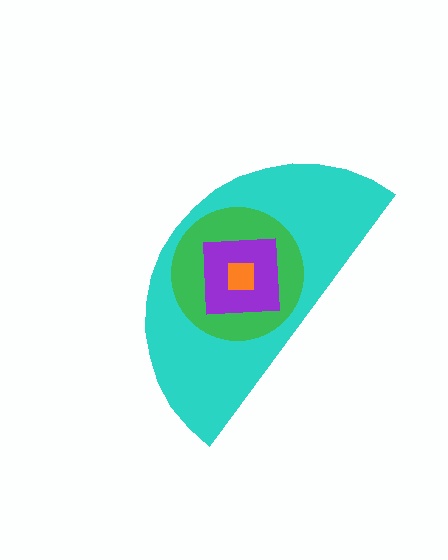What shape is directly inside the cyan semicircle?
The green circle.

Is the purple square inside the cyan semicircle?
Yes.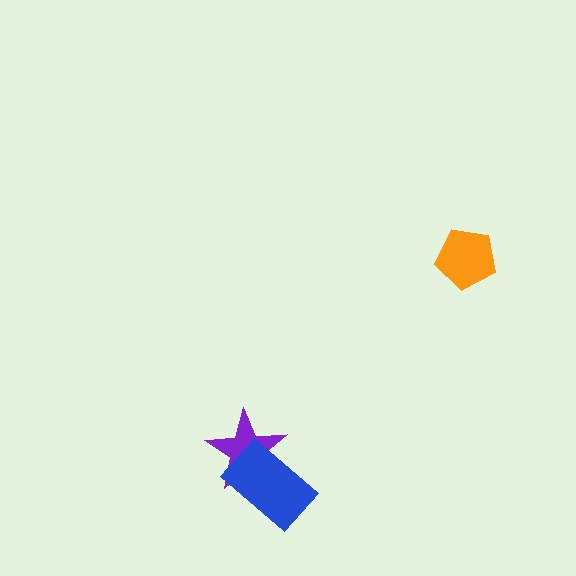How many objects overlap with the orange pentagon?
0 objects overlap with the orange pentagon.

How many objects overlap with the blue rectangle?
1 object overlaps with the blue rectangle.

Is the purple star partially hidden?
Yes, it is partially covered by another shape.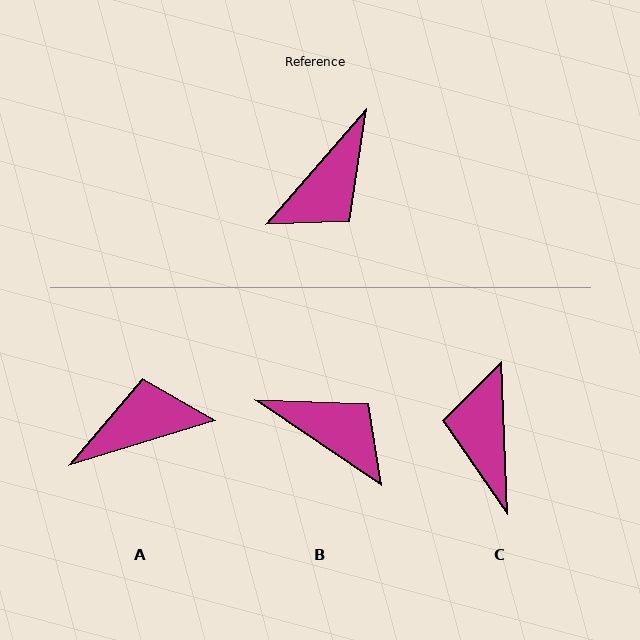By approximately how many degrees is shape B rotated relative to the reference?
Approximately 97 degrees counter-clockwise.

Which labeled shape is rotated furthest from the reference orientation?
A, about 148 degrees away.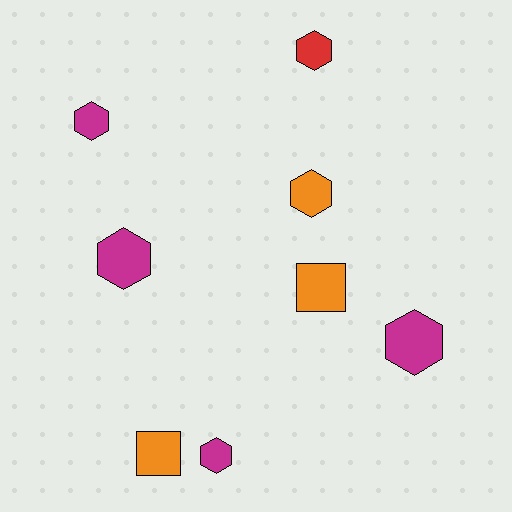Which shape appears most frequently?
Hexagon, with 6 objects.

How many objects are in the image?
There are 8 objects.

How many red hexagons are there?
There is 1 red hexagon.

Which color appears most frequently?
Magenta, with 4 objects.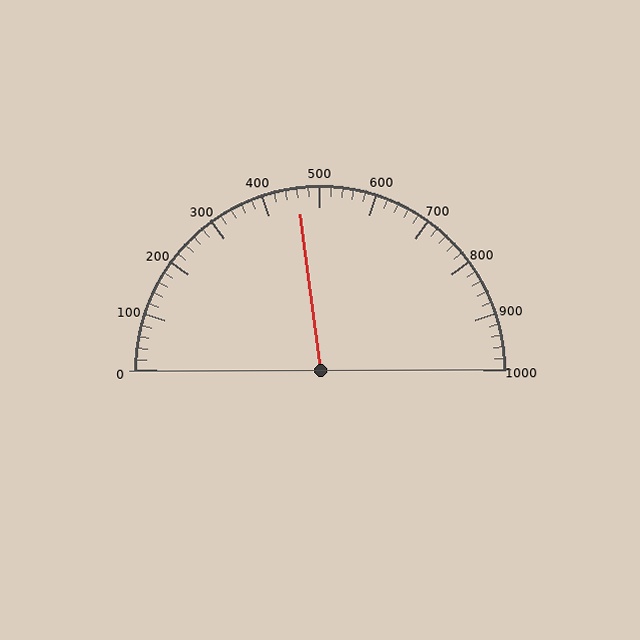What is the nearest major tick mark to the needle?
The nearest major tick mark is 500.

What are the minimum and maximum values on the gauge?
The gauge ranges from 0 to 1000.